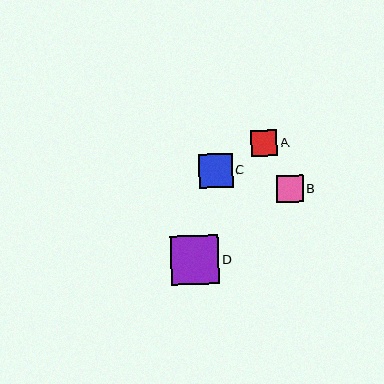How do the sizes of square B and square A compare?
Square B and square A are approximately the same size.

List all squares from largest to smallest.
From largest to smallest: D, C, B, A.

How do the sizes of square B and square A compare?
Square B and square A are approximately the same size.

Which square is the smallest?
Square A is the smallest with a size of approximately 26 pixels.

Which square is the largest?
Square D is the largest with a size of approximately 49 pixels.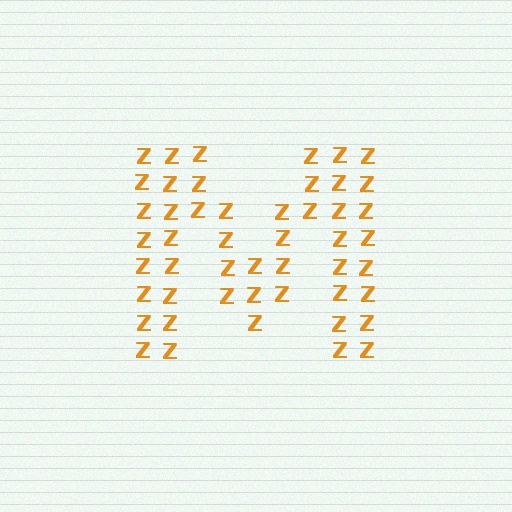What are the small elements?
The small elements are letter Z's.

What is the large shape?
The large shape is the letter M.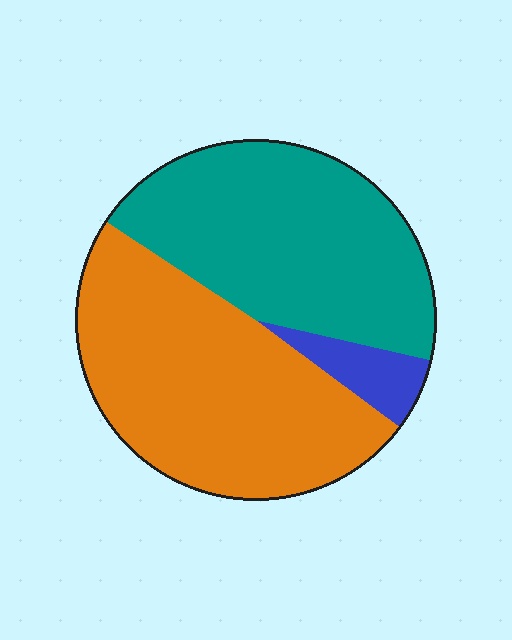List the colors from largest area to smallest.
From largest to smallest: orange, teal, blue.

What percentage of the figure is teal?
Teal takes up between a third and a half of the figure.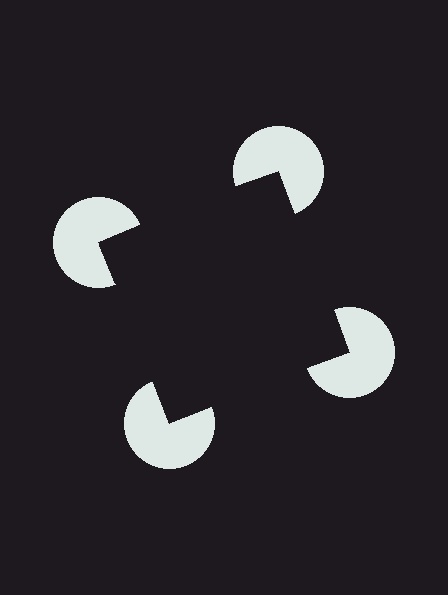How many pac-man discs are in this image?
There are 4 — one at each vertex of the illusory square.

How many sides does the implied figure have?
4 sides.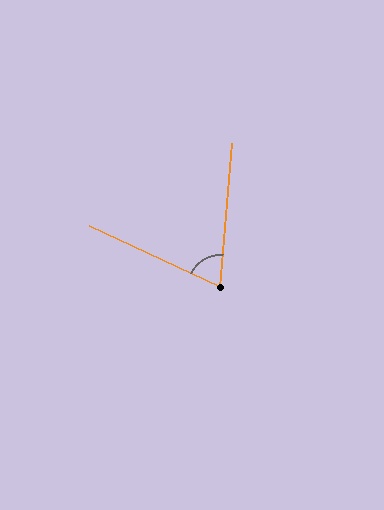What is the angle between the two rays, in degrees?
Approximately 70 degrees.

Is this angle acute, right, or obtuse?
It is acute.